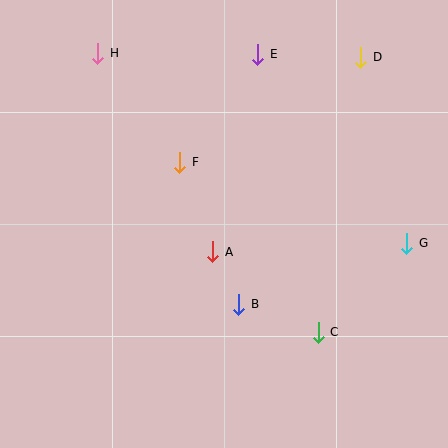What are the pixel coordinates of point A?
Point A is at (213, 252).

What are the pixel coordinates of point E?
Point E is at (258, 54).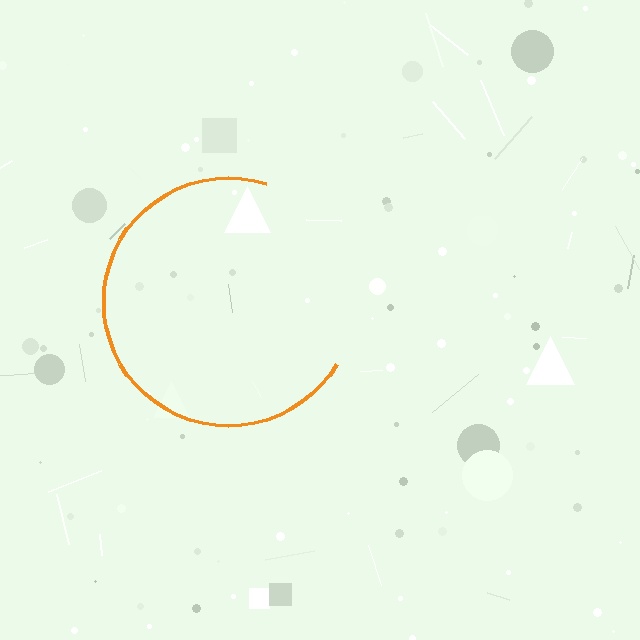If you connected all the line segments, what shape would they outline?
They would outline a circle.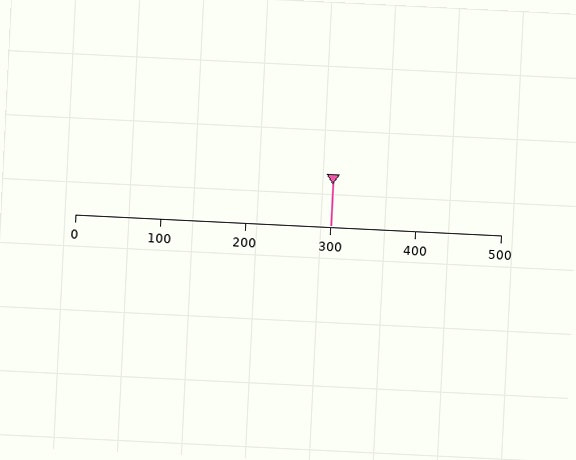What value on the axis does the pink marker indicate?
The marker indicates approximately 300.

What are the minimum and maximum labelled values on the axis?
The axis runs from 0 to 500.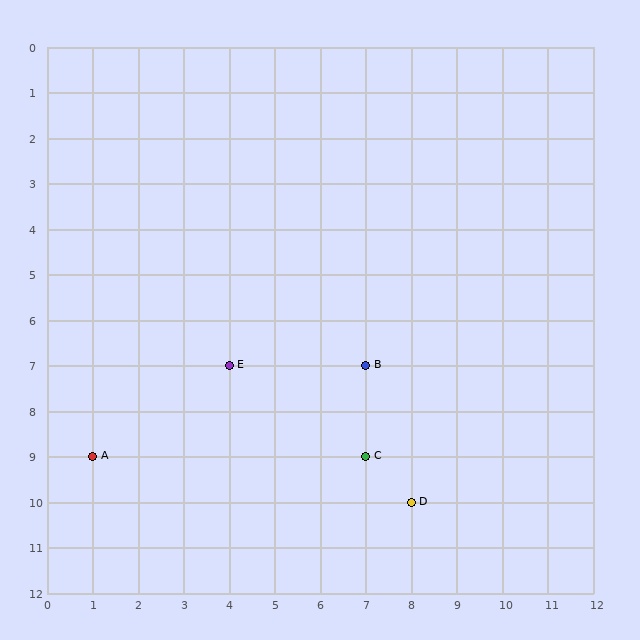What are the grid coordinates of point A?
Point A is at grid coordinates (1, 9).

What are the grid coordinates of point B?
Point B is at grid coordinates (7, 7).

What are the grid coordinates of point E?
Point E is at grid coordinates (4, 7).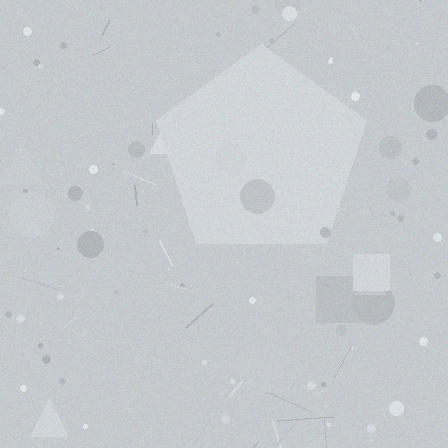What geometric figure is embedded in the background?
A pentagon is embedded in the background.